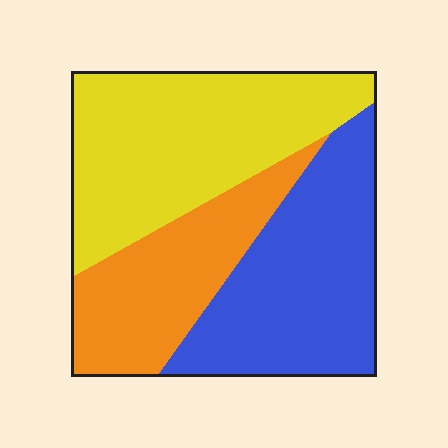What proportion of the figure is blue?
Blue takes up about three eighths (3/8) of the figure.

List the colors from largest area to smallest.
From largest to smallest: yellow, blue, orange.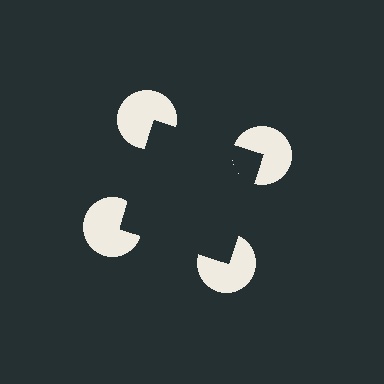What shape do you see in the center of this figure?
An illusory square — its edges are inferred from the aligned wedge cuts in the pac-man discs, not physically drawn.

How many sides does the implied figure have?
4 sides.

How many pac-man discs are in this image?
There are 4 — one at each vertex of the illusory square.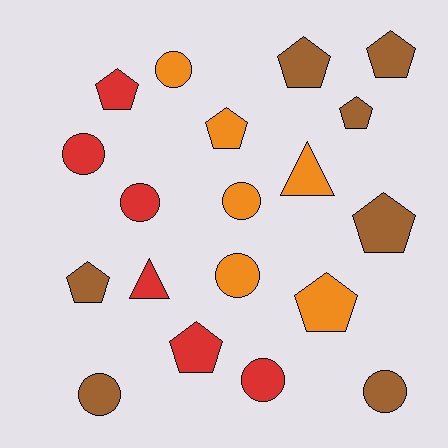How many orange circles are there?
There are 3 orange circles.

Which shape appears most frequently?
Pentagon, with 9 objects.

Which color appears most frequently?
Brown, with 7 objects.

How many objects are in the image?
There are 19 objects.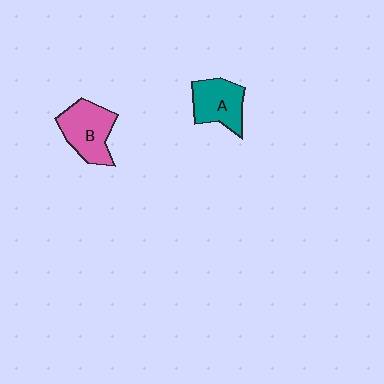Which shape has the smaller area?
Shape A (teal).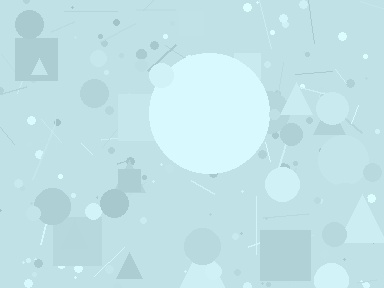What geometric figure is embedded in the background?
A circle is embedded in the background.